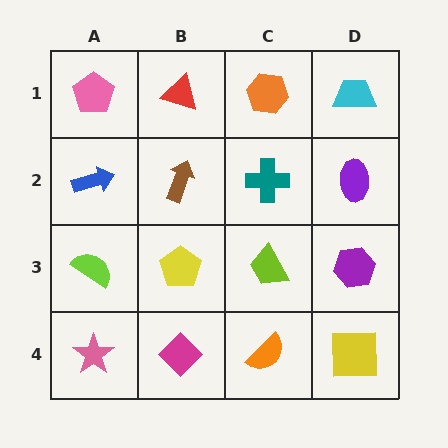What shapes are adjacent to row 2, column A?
A pink pentagon (row 1, column A), a lime semicircle (row 3, column A), a brown arrow (row 2, column B).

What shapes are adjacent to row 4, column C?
A lime trapezoid (row 3, column C), a magenta diamond (row 4, column B), a yellow square (row 4, column D).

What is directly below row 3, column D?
A yellow square.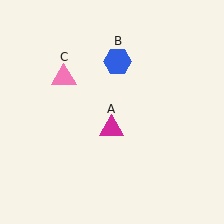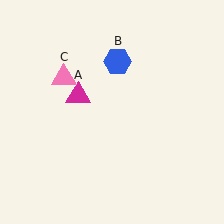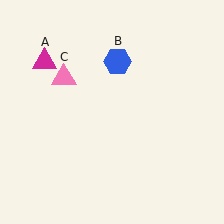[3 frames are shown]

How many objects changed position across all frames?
1 object changed position: magenta triangle (object A).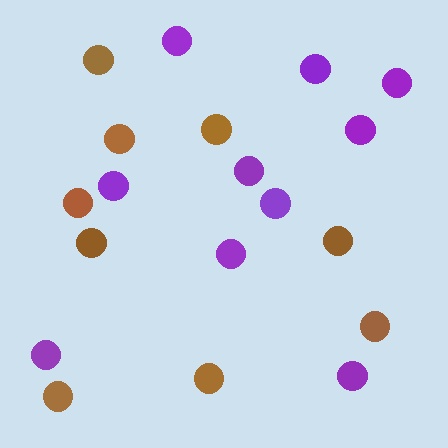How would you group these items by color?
There are 2 groups: one group of purple circles (10) and one group of brown circles (9).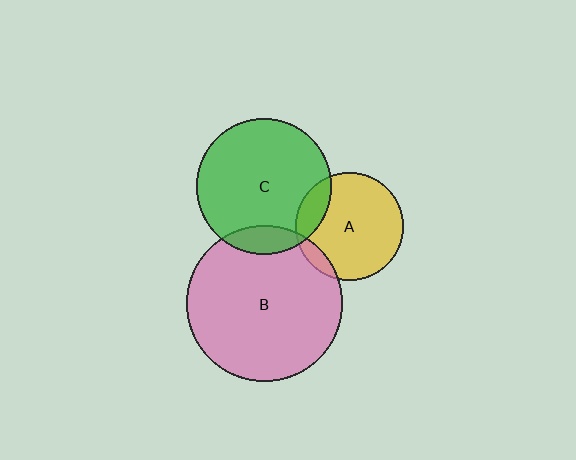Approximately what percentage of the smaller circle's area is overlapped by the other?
Approximately 10%.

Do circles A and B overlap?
Yes.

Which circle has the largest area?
Circle B (pink).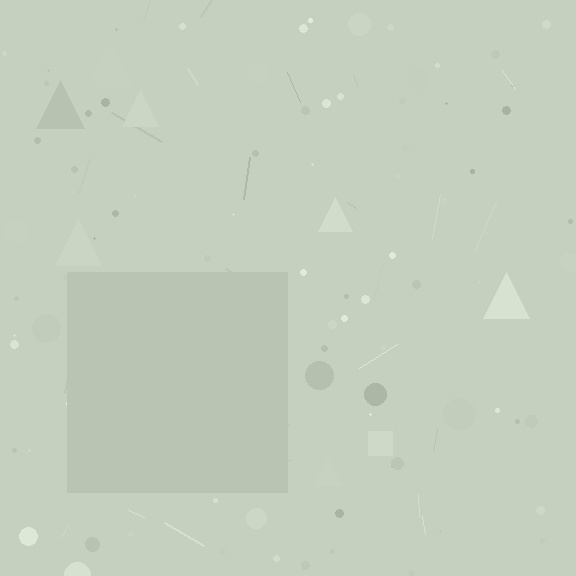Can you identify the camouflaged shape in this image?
The camouflaged shape is a square.